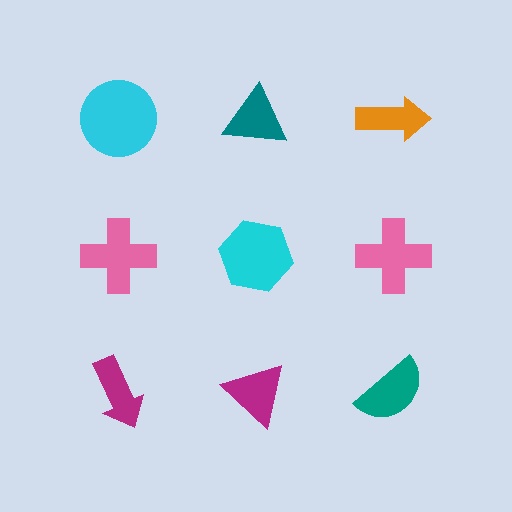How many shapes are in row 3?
3 shapes.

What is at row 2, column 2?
A cyan hexagon.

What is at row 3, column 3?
A teal semicircle.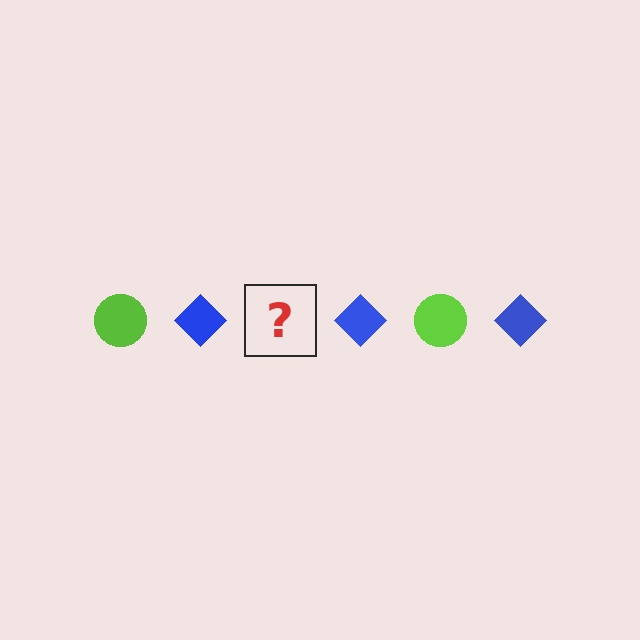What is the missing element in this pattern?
The missing element is a lime circle.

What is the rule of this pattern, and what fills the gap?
The rule is that the pattern alternates between lime circle and blue diamond. The gap should be filled with a lime circle.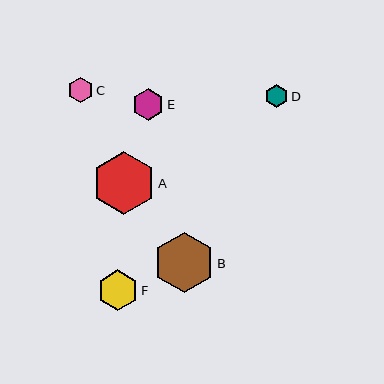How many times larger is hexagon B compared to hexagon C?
Hexagon B is approximately 2.5 times the size of hexagon C.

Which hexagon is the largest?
Hexagon A is the largest with a size of approximately 63 pixels.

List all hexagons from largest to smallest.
From largest to smallest: A, B, F, E, C, D.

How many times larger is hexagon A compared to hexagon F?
Hexagon A is approximately 1.6 times the size of hexagon F.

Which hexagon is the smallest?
Hexagon D is the smallest with a size of approximately 23 pixels.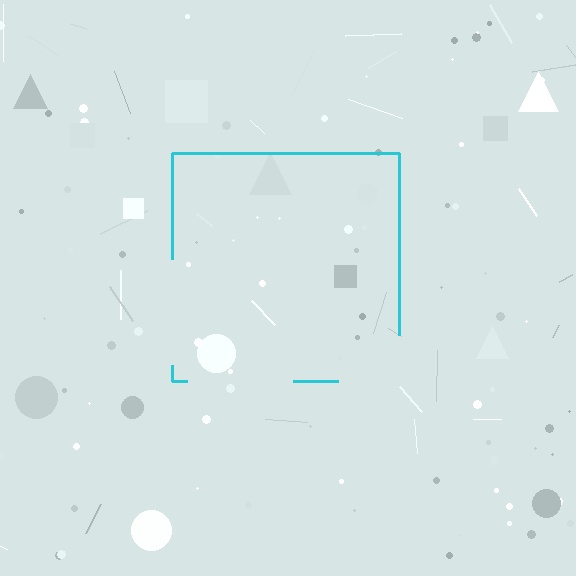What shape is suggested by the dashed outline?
The dashed outline suggests a square.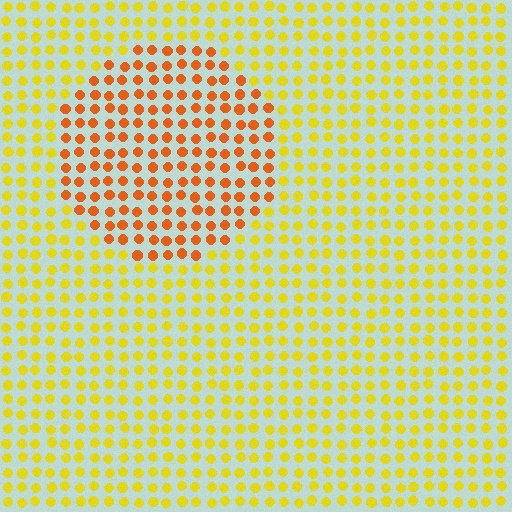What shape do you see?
I see a circle.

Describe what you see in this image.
The image is filled with small yellow elements in a uniform arrangement. A circle-shaped region is visible where the elements are tinted to a slightly different hue, forming a subtle color boundary.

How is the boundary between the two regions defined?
The boundary is defined purely by a slight shift in hue (about 36 degrees). Spacing, size, and orientation are identical on both sides.